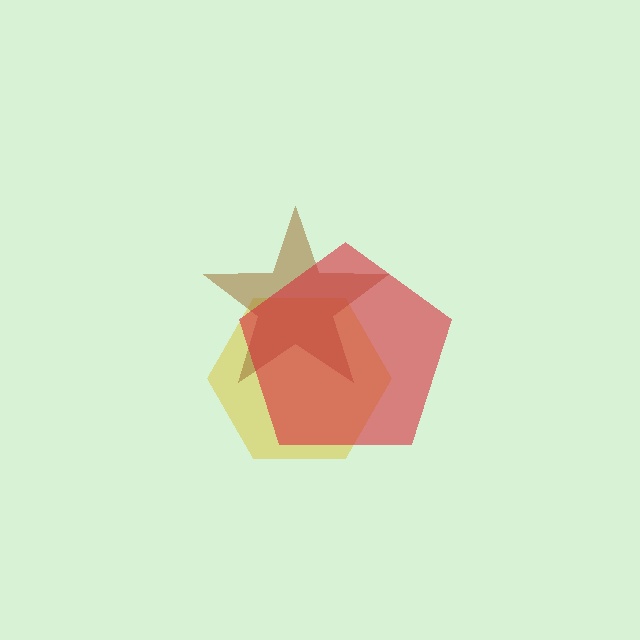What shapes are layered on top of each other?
The layered shapes are: a yellow hexagon, a brown star, a red pentagon.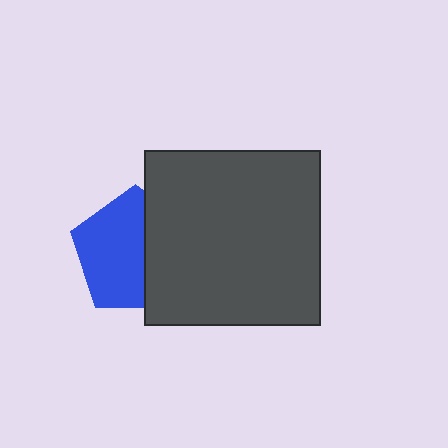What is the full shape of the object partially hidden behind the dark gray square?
The partially hidden object is a blue pentagon.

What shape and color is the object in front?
The object in front is a dark gray square.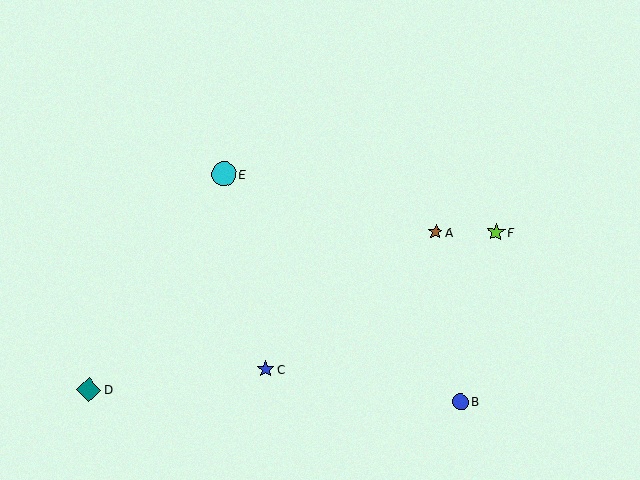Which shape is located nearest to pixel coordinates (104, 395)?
The teal diamond (labeled D) at (89, 390) is nearest to that location.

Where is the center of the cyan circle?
The center of the cyan circle is at (224, 174).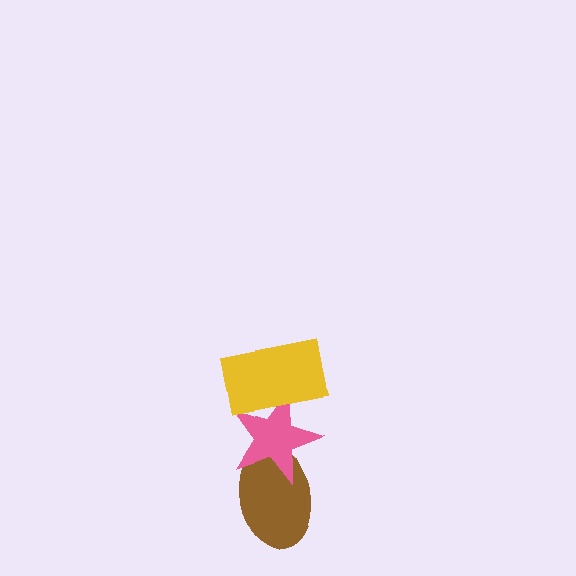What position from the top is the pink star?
The pink star is 2nd from the top.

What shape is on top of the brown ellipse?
The pink star is on top of the brown ellipse.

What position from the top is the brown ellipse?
The brown ellipse is 3rd from the top.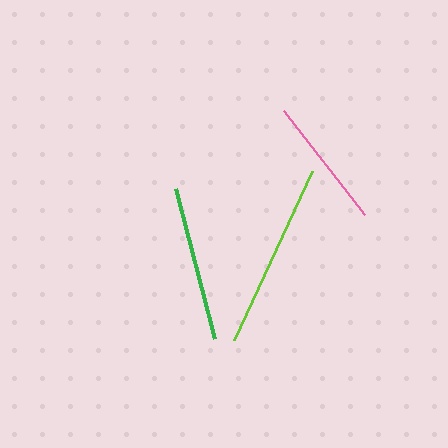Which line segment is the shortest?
The pink line is the shortest at approximately 132 pixels.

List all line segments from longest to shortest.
From longest to shortest: lime, green, pink.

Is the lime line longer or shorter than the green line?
The lime line is longer than the green line.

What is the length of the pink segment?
The pink segment is approximately 132 pixels long.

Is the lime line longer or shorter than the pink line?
The lime line is longer than the pink line.